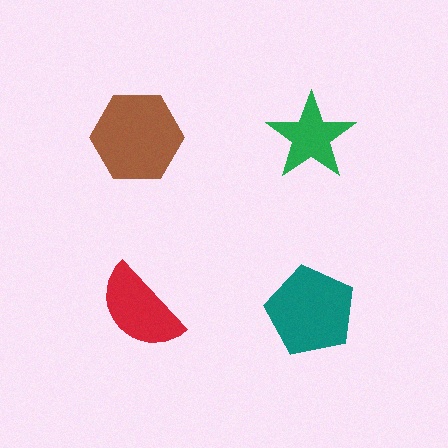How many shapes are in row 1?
2 shapes.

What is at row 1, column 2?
A green star.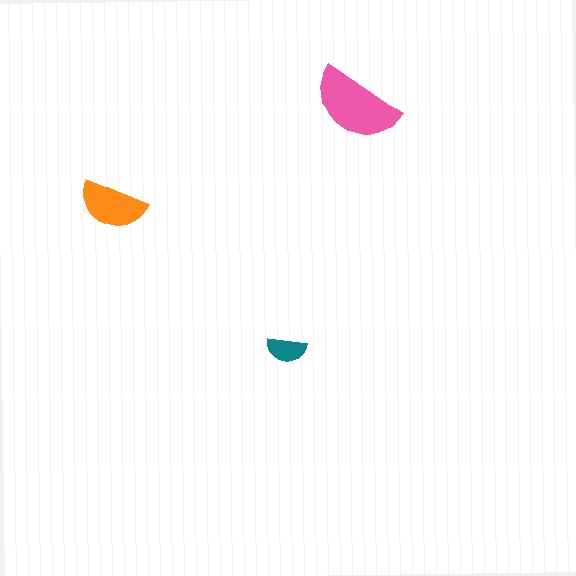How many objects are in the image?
There are 3 objects in the image.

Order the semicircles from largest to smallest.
the pink one, the orange one, the teal one.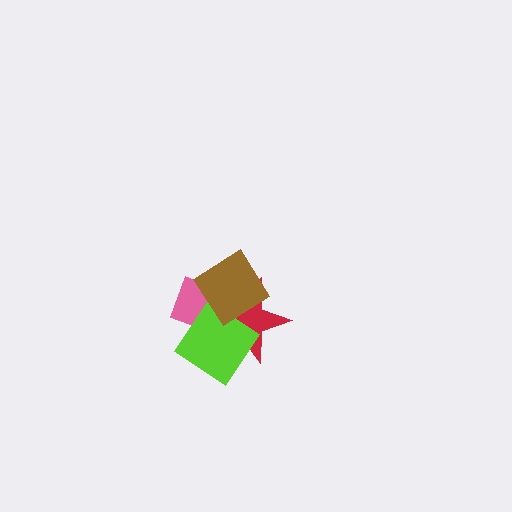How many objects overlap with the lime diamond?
3 objects overlap with the lime diamond.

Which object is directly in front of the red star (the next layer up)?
The lime diamond is directly in front of the red star.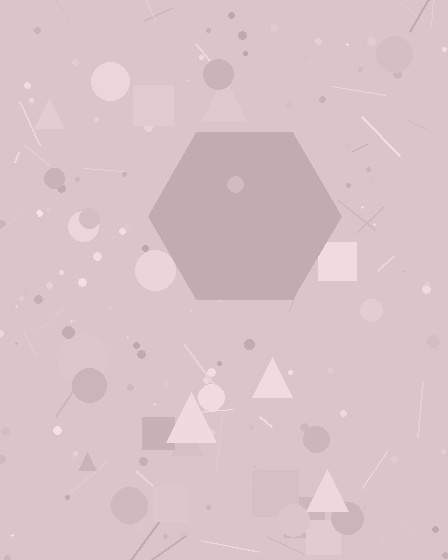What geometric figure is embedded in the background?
A hexagon is embedded in the background.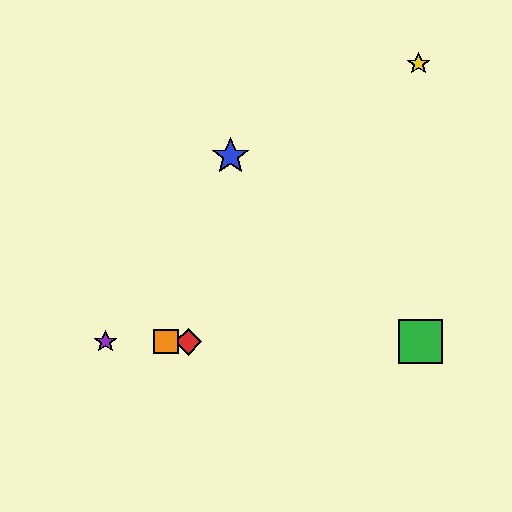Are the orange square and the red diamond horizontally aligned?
Yes, both are at y≈342.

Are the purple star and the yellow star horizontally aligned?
No, the purple star is at y≈342 and the yellow star is at y≈64.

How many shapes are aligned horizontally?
4 shapes (the red diamond, the green square, the purple star, the orange square) are aligned horizontally.